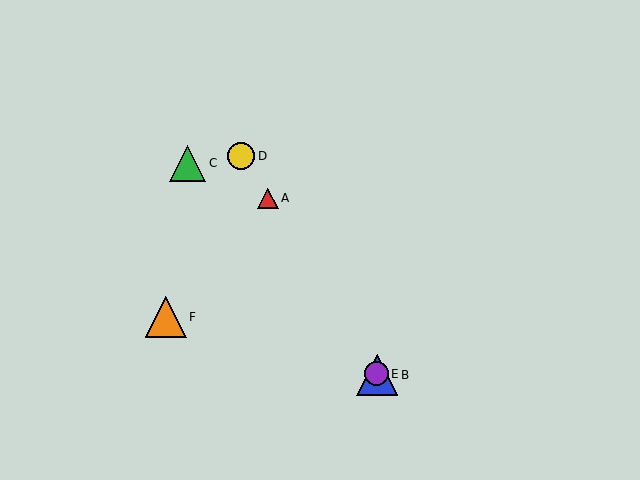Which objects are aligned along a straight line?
Objects A, B, D, E are aligned along a straight line.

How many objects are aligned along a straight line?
4 objects (A, B, D, E) are aligned along a straight line.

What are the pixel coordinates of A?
Object A is at (268, 199).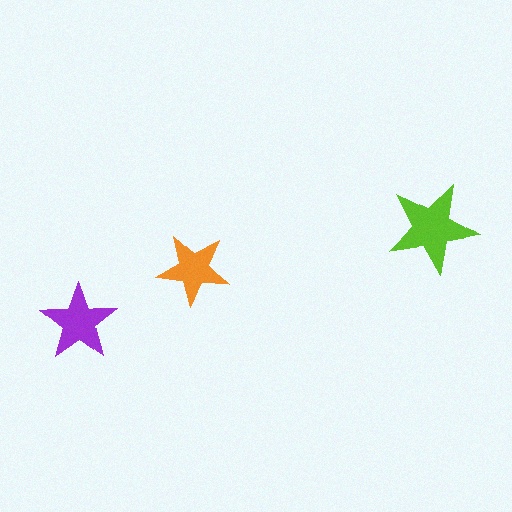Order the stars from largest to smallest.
the lime one, the purple one, the orange one.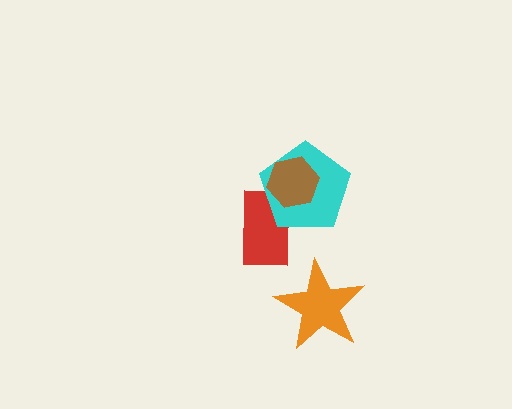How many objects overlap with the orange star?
0 objects overlap with the orange star.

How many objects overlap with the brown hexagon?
2 objects overlap with the brown hexagon.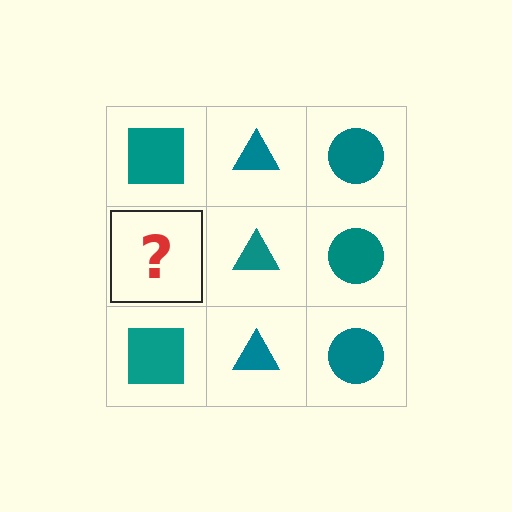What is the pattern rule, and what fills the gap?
The rule is that each column has a consistent shape. The gap should be filled with a teal square.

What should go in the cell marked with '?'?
The missing cell should contain a teal square.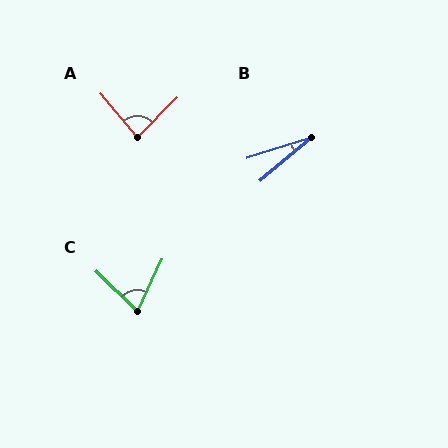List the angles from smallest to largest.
B (23°), C (71°), A (85°).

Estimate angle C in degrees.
Approximately 71 degrees.